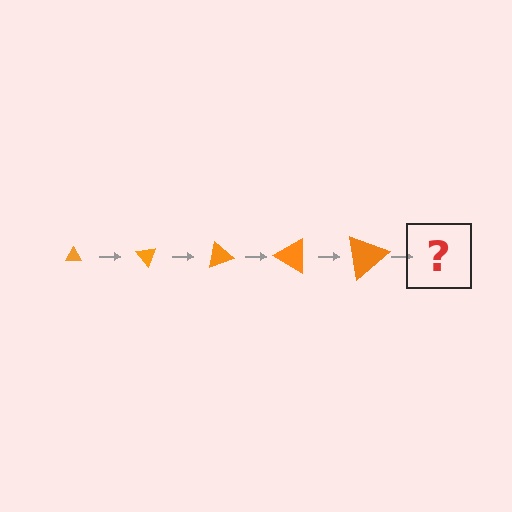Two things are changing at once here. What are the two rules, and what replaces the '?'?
The two rules are that the triangle grows larger each step and it rotates 50 degrees each step. The '?' should be a triangle, larger than the previous one and rotated 250 degrees from the start.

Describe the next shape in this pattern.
It should be a triangle, larger than the previous one and rotated 250 degrees from the start.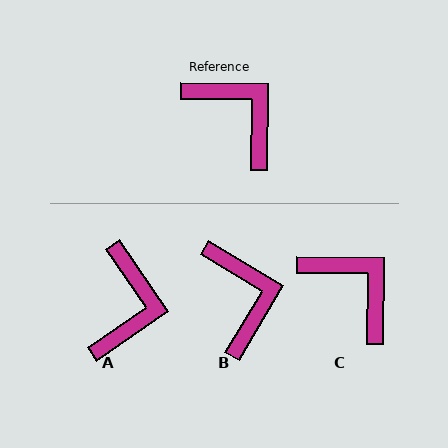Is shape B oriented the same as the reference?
No, it is off by about 30 degrees.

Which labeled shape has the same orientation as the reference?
C.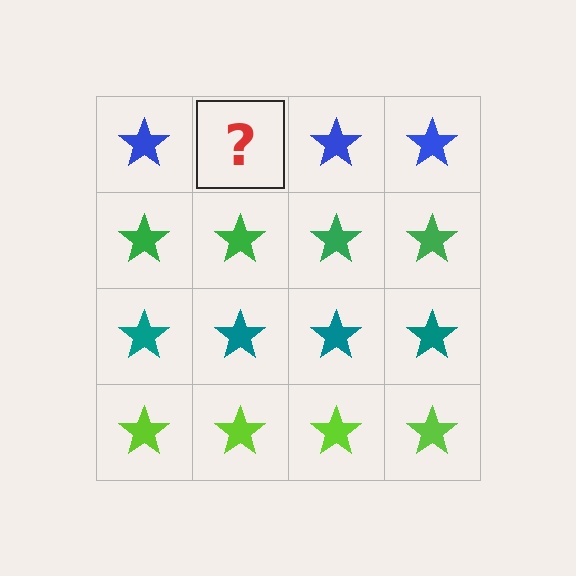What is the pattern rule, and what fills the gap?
The rule is that each row has a consistent color. The gap should be filled with a blue star.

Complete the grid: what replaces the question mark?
The question mark should be replaced with a blue star.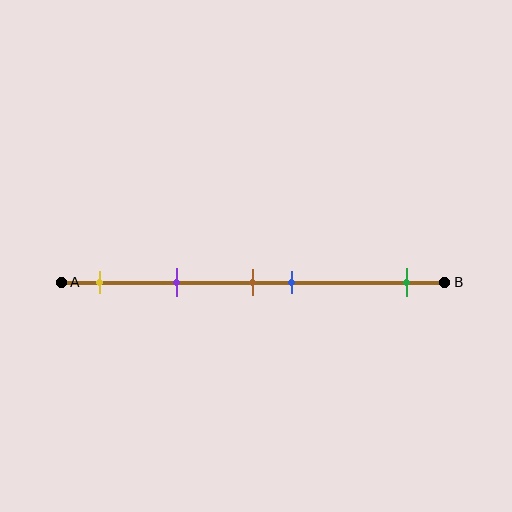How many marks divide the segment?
There are 5 marks dividing the segment.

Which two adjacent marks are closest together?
The brown and blue marks are the closest adjacent pair.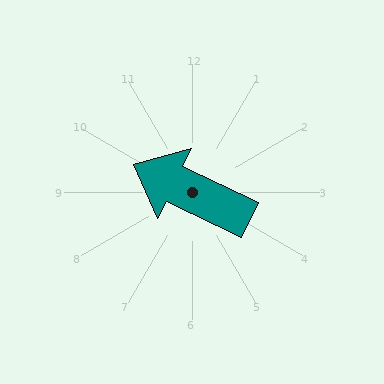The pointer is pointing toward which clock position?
Roughly 10 o'clock.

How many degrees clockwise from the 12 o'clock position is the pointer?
Approximately 296 degrees.